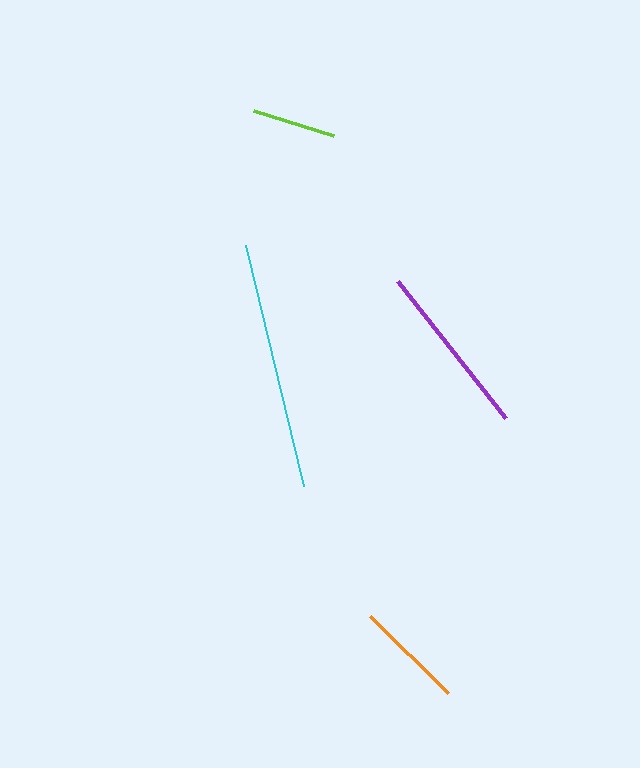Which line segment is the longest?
The cyan line is the longest at approximately 249 pixels.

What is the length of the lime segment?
The lime segment is approximately 84 pixels long.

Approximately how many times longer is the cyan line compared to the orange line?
The cyan line is approximately 2.3 times the length of the orange line.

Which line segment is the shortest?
The lime line is the shortest at approximately 84 pixels.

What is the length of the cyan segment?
The cyan segment is approximately 249 pixels long.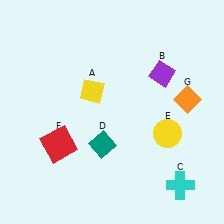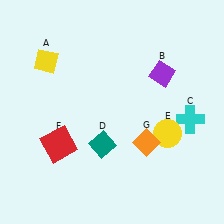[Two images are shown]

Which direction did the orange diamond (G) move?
The orange diamond (G) moved down.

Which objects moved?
The objects that moved are: the yellow diamond (A), the cyan cross (C), the orange diamond (G).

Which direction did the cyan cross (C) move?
The cyan cross (C) moved up.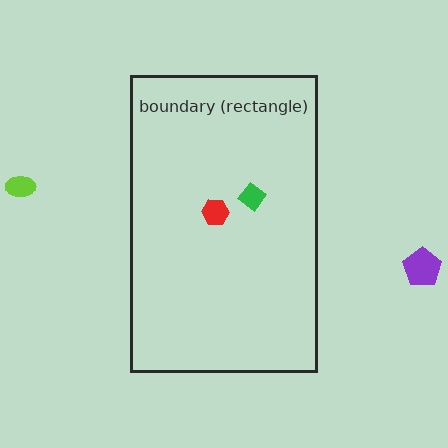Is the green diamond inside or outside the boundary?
Inside.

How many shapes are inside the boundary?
2 inside, 2 outside.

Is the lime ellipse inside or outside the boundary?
Outside.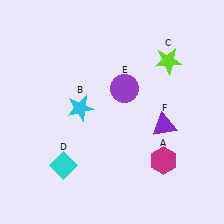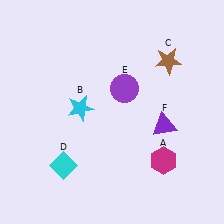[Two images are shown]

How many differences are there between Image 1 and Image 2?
There is 1 difference between the two images.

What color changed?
The star (C) changed from lime in Image 1 to brown in Image 2.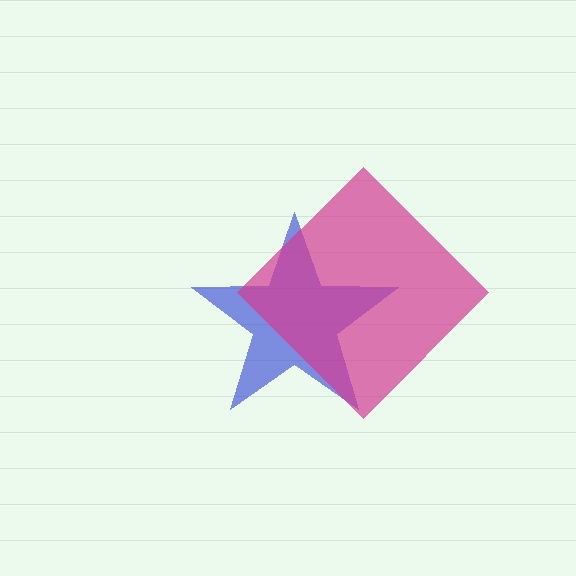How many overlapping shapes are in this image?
There are 2 overlapping shapes in the image.